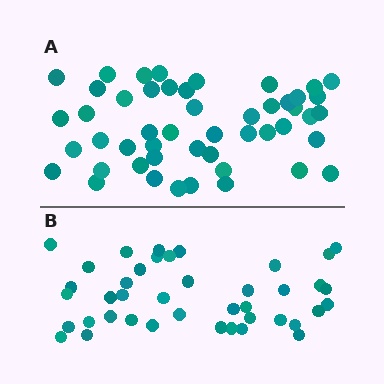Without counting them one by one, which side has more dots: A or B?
Region A (the top region) has more dots.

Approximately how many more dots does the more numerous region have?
Region A has roughly 8 or so more dots than region B.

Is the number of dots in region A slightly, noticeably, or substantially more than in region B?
Region A has only slightly more — the two regions are fairly close. The ratio is roughly 1.2 to 1.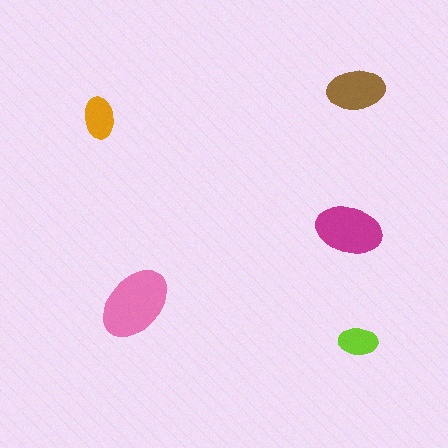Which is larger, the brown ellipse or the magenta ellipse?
The magenta one.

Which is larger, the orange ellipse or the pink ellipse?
The pink one.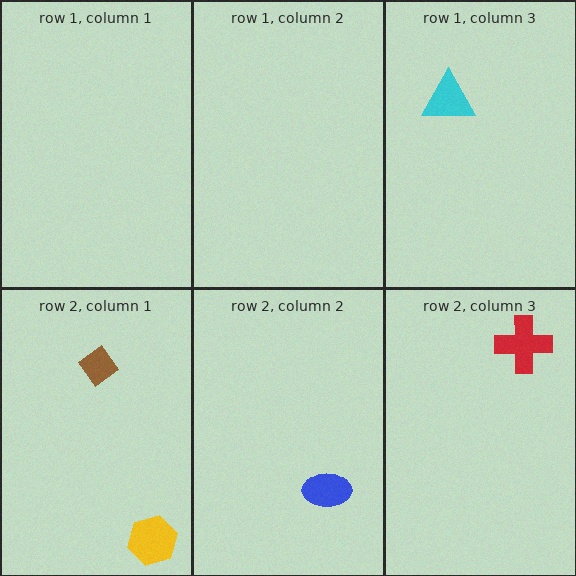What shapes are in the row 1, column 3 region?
The cyan triangle.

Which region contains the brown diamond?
The row 2, column 1 region.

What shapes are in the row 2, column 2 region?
The blue ellipse.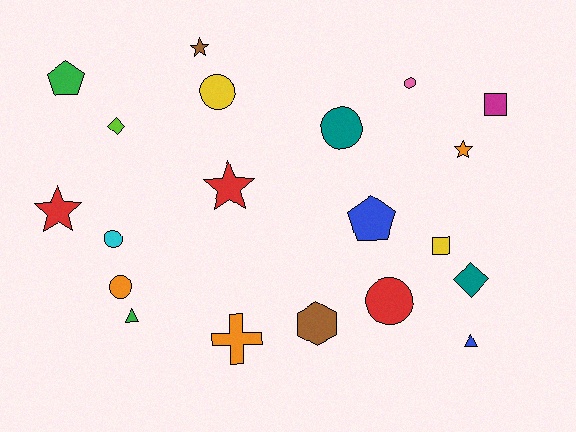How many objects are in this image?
There are 20 objects.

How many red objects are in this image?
There are 3 red objects.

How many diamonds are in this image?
There are 2 diamonds.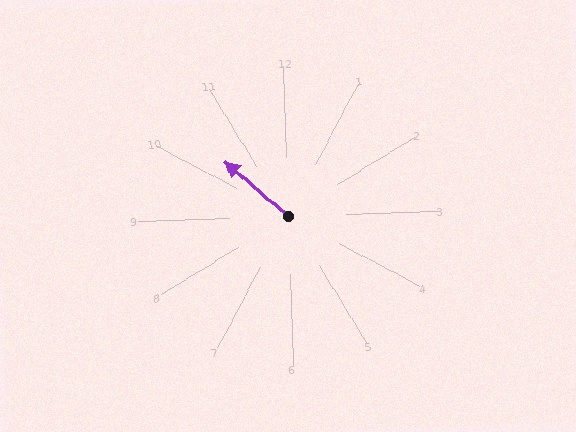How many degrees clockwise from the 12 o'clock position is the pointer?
Approximately 313 degrees.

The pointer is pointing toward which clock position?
Roughly 10 o'clock.